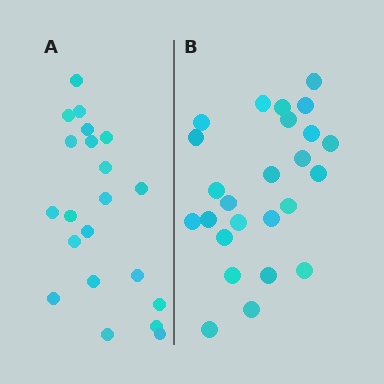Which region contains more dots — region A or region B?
Region B (the right region) has more dots.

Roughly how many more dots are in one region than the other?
Region B has about 4 more dots than region A.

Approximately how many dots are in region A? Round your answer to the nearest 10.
About 20 dots. (The exact count is 21, which rounds to 20.)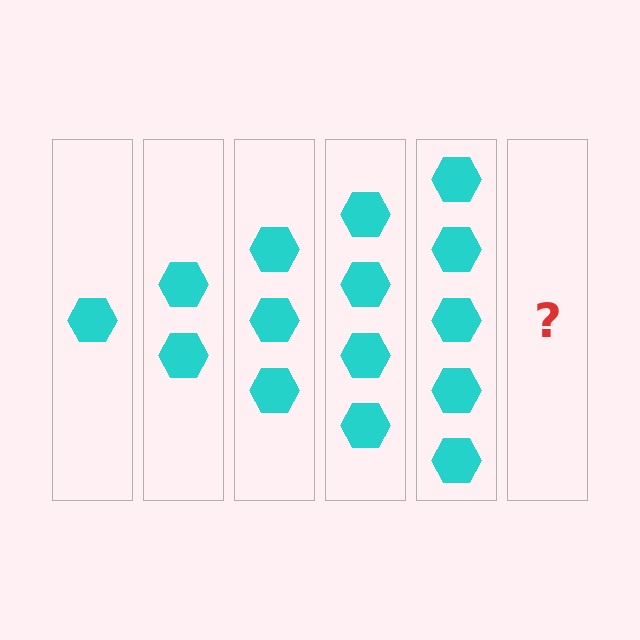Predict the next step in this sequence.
The next step is 6 hexagons.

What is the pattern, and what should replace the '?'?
The pattern is that each step adds one more hexagon. The '?' should be 6 hexagons.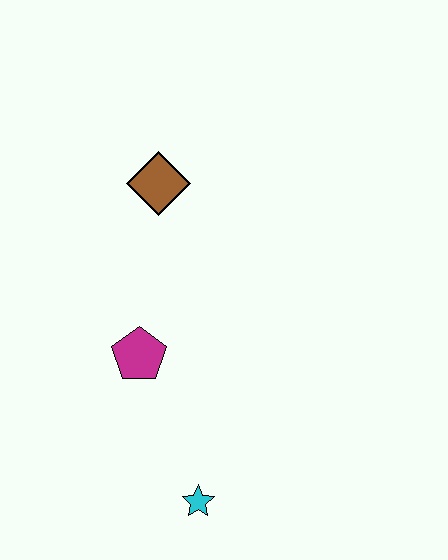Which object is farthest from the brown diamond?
The cyan star is farthest from the brown diamond.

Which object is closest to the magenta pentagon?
The cyan star is closest to the magenta pentagon.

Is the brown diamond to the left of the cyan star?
Yes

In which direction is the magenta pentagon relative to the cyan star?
The magenta pentagon is above the cyan star.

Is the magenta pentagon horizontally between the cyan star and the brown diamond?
No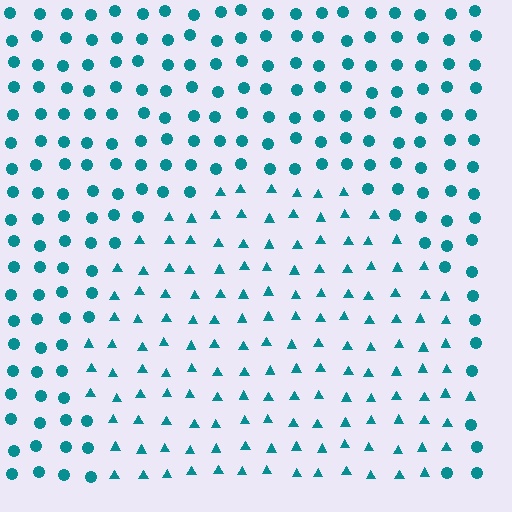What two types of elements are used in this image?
The image uses triangles inside the circle region and circles outside it.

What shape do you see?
I see a circle.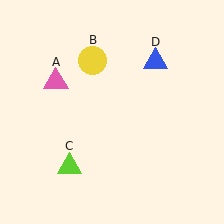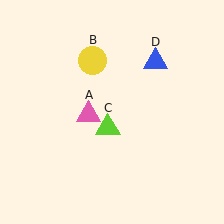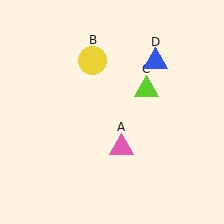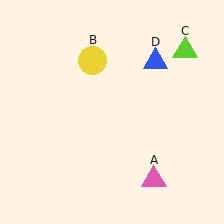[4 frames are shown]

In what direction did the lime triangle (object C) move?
The lime triangle (object C) moved up and to the right.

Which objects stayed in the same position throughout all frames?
Yellow circle (object B) and blue triangle (object D) remained stationary.